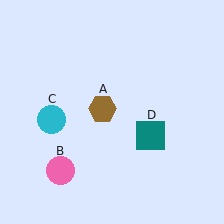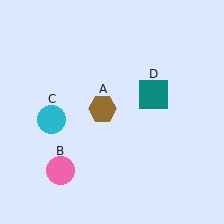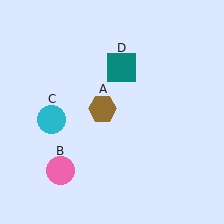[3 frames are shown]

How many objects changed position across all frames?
1 object changed position: teal square (object D).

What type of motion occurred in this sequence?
The teal square (object D) rotated counterclockwise around the center of the scene.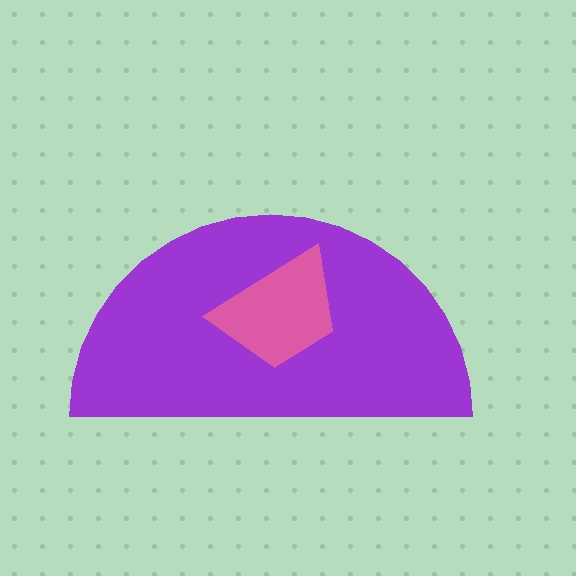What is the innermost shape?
The pink trapezoid.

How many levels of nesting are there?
2.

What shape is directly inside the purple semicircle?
The pink trapezoid.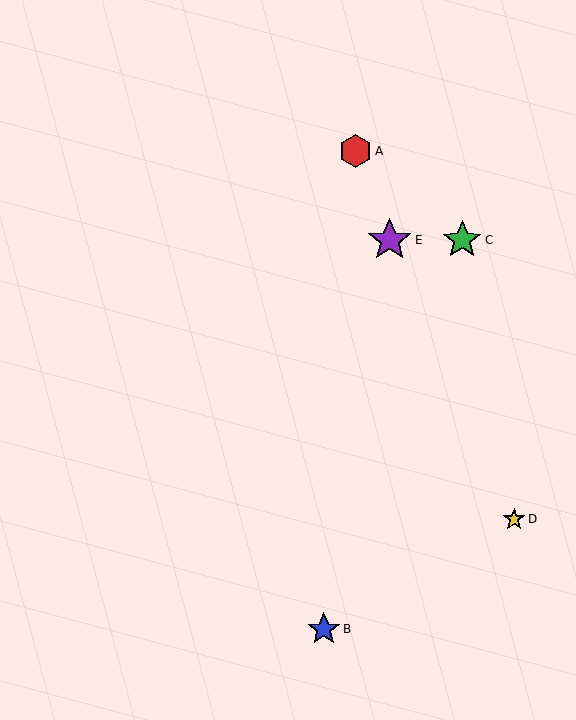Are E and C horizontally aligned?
Yes, both are at y≈240.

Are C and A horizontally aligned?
No, C is at y≈240 and A is at y≈151.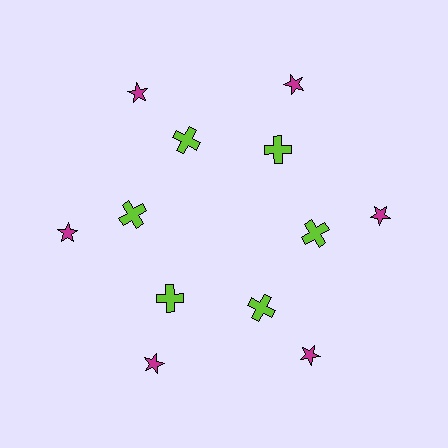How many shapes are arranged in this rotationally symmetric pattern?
There are 12 shapes, arranged in 6 groups of 2.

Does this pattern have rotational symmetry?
Yes, this pattern has 6-fold rotational symmetry. It looks the same after rotating 60 degrees around the center.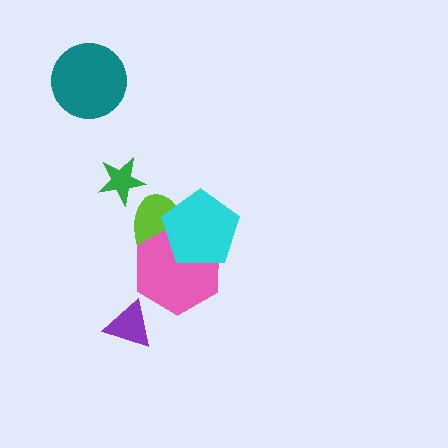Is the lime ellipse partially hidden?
Yes, it is partially covered by another shape.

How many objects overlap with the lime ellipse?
2 objects overlap with the lime ellipse.